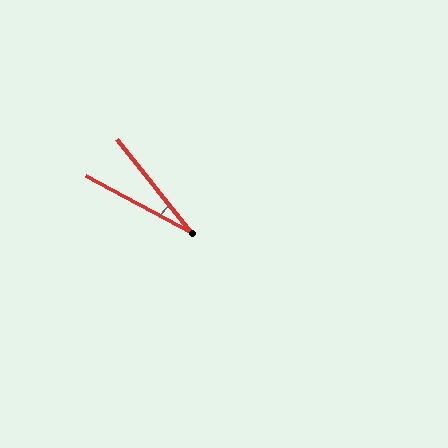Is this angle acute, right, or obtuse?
It is acute.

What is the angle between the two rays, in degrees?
Approximately 23 degrees.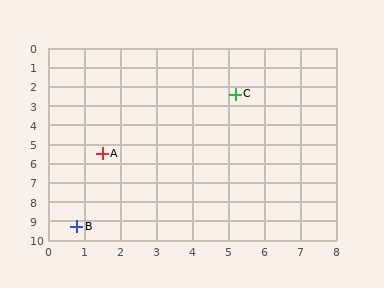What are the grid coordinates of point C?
Point C is at approximately (5.2, 2.4).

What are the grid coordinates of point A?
Point A is at approximately (1.5, 5.5).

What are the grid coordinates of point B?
Point B is at approximately (0.8, 9.3).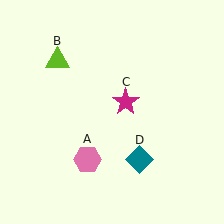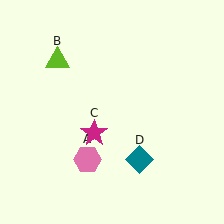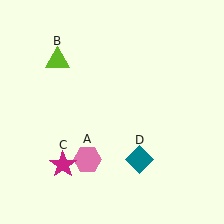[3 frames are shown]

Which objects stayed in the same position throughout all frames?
Pink hexagon (object A) and lime triangle (object B) and teal diamond (object D) remained stationary.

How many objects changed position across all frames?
1 object changed position: magenta star (object C).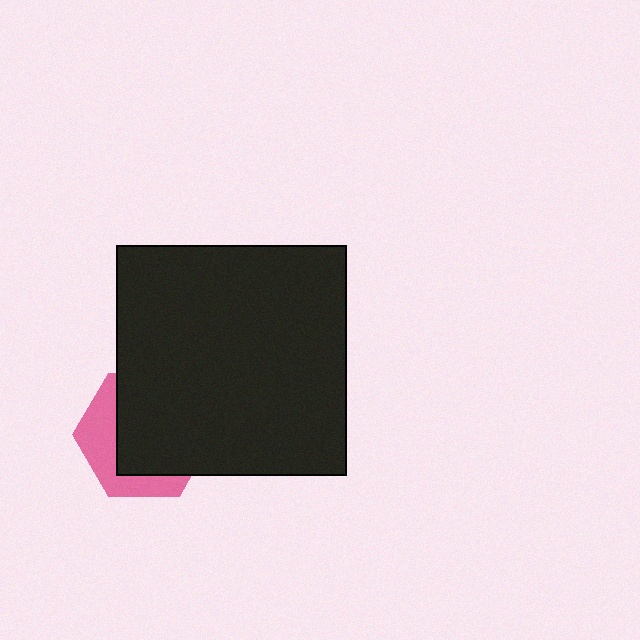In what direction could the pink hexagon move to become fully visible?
The pink hexagon could move toward the lower-left. That would shift it out from behind the black square entirely.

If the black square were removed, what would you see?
You would see the complete pink hexagon.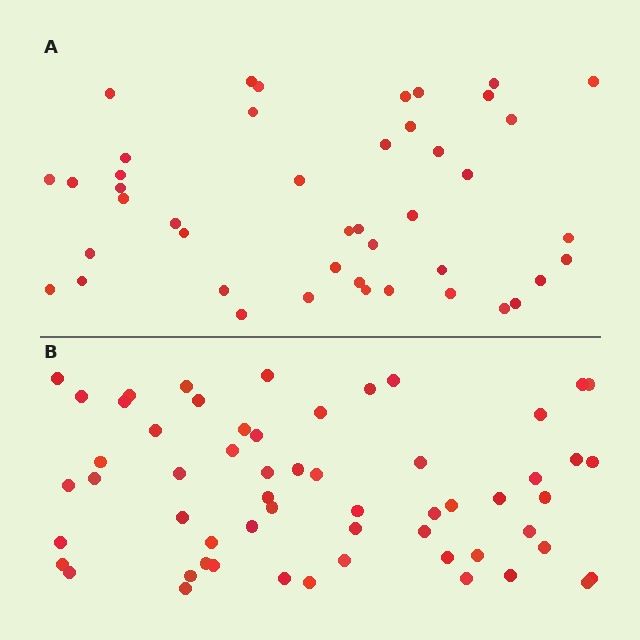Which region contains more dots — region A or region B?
Region B (the bottom region) has more dots.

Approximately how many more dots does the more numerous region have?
Region B has approximately 15 more dots than region A.